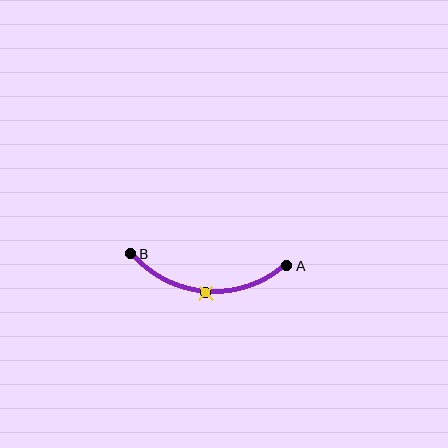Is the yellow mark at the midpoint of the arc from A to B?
Yes. The yellow mark lies on the arc at equal arc-length from both A and B — it is the arc midpoint.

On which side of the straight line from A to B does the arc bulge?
The arc bulges below the straight line connecting A and B.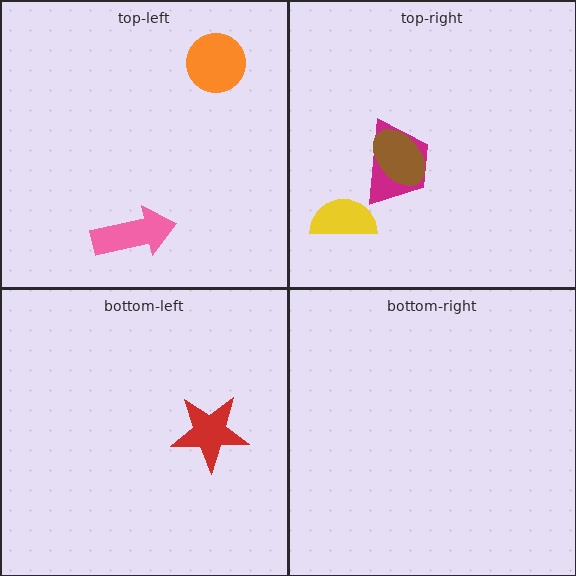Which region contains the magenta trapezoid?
The top-right region.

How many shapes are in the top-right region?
3.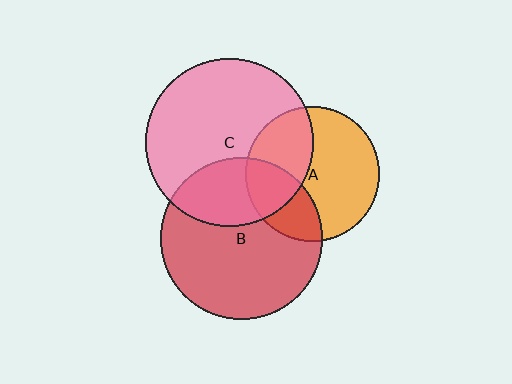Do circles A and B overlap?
Yes.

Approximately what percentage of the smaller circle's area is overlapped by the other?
Approximately 30%.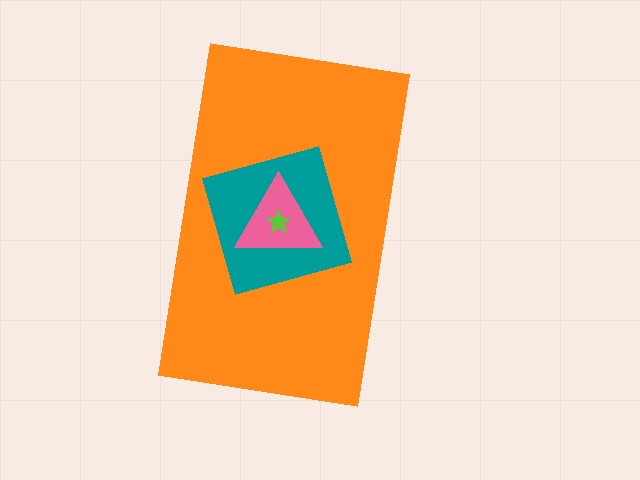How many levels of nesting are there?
4.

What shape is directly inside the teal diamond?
The pink triangle.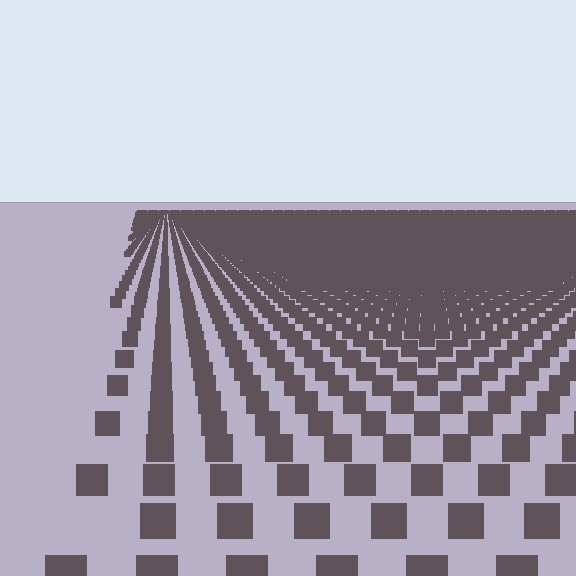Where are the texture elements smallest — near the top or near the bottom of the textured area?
Near the top.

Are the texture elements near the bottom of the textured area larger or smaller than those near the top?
Larger. Near the bottom, elements are closer to the viewer and appear at a bigger on-screen size.